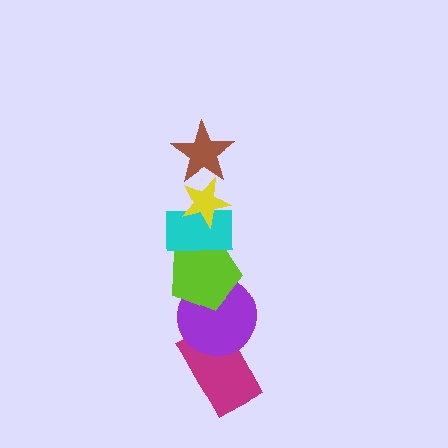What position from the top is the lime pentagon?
The lime pentagon is 4th from the top.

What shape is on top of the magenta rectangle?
The purple circle is on top of the magenta rectangle.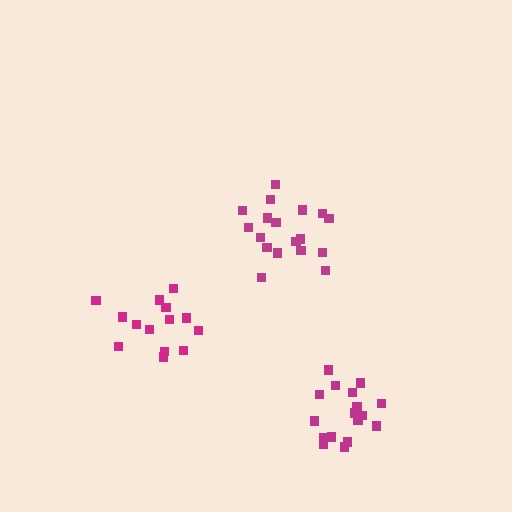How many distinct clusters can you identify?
There are 3 distinct clusters.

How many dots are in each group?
Group 1: 17 dots, Group 2: 14 dots, Group 3: 18 dots (49 total).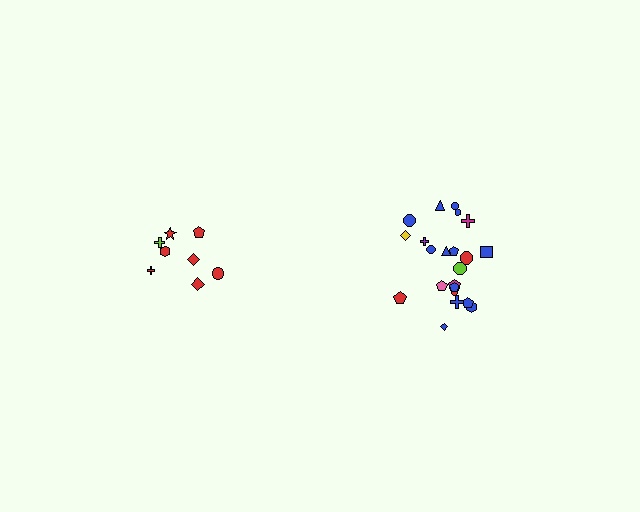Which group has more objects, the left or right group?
The right group.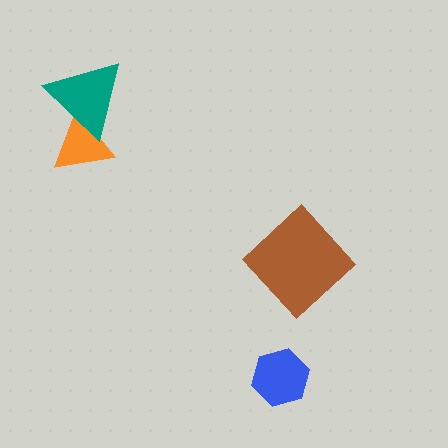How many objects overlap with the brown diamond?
0 objects overlap with the brown diamond.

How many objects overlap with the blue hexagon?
0 objects overlap with the blue hexagon.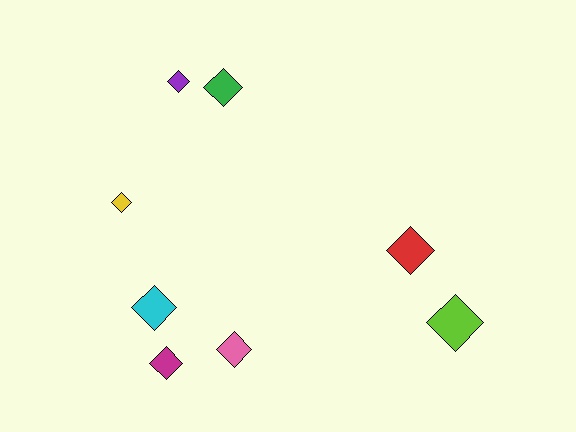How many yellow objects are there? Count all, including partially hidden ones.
There is 1 yellow object.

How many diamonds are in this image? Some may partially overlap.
There are 8 diamonds.